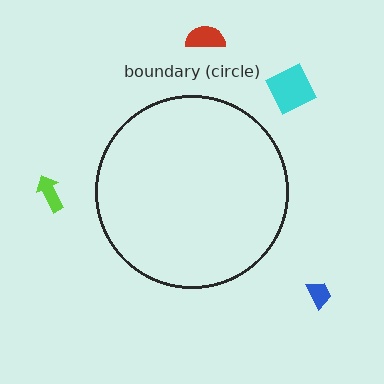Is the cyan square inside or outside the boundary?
Outside.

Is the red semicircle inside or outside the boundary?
Outside.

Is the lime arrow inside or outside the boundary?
Outside.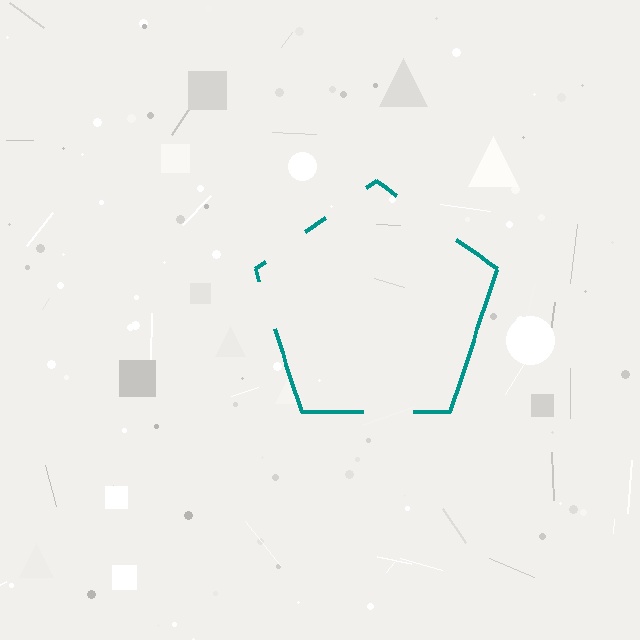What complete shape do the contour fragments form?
The contour fragments form a pentagon.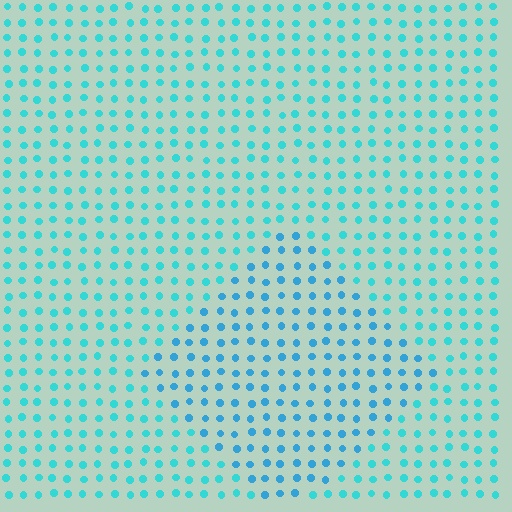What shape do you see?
I see a diamond.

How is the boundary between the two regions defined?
The boundary is defined purely by a slight shift in hue (about 21 degrees). Spacing, size, and orientation are identical on both sides.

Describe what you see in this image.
The image is filled with small cyan elements in a uniform arrangement. A diamond-shaped region is visible where the elements are tinted to a slightly different hue, forming a subtle color boundary.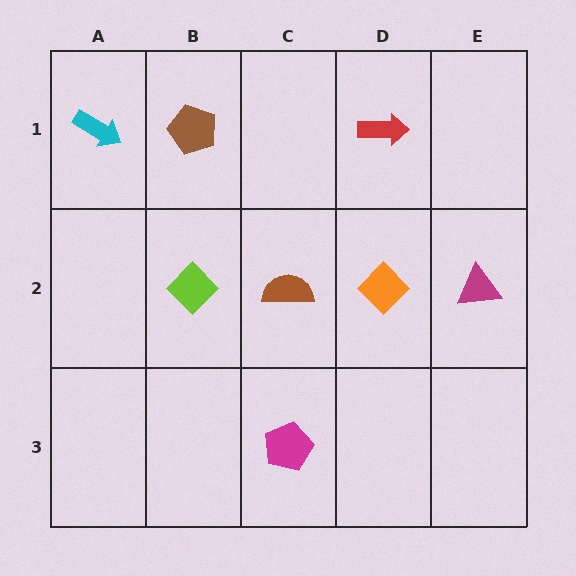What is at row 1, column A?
A cyan arrow.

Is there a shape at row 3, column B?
No, that cell is empty.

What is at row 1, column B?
A brown pentagon.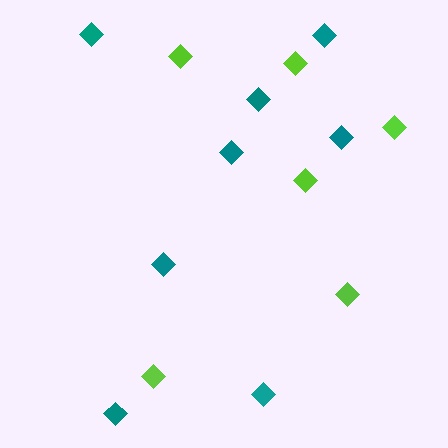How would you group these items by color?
There are 2 groups: one group of lime diamonds (6) and one group of teal diamonds (8).